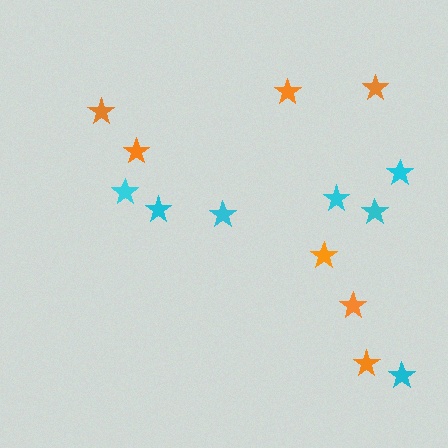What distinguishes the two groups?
There are 2 groups: one group of orange stars (7) and one group of cyan stars (7).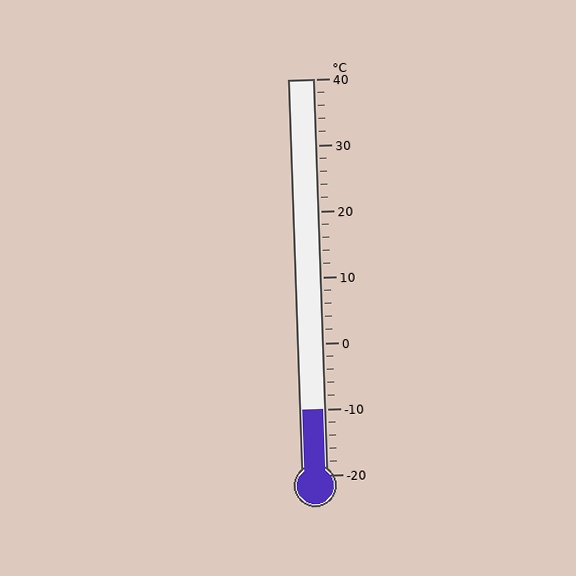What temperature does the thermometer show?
The thermometer shows approximately -10°C.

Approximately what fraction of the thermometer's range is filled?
The thermometer is filled to approximately 15% of its range.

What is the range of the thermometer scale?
The thermometer scale ranges from -20°C to 40°C.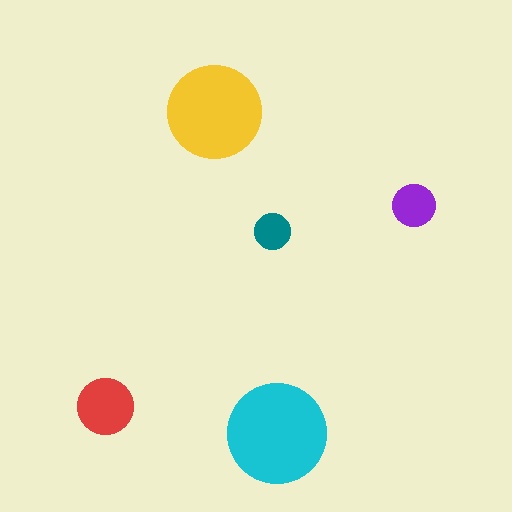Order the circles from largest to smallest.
the cyan one, the yellow one, the red one, the purple one, the teal one.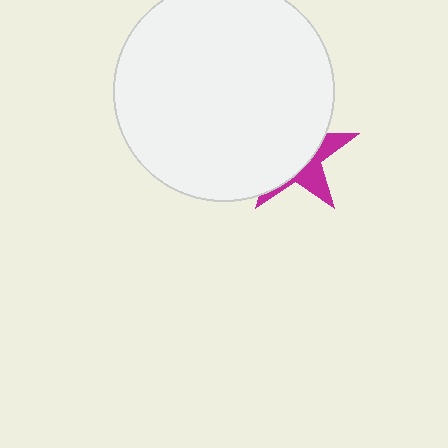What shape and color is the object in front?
The object in front is a white circle.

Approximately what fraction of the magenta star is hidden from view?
Roughly 67% of the magenta star is hidden behind the white circle.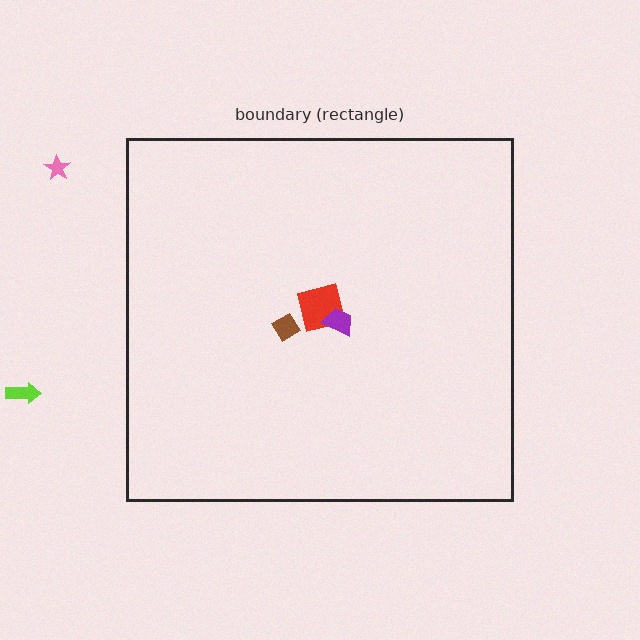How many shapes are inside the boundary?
3 inside, 2 outside.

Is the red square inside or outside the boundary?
Inside.